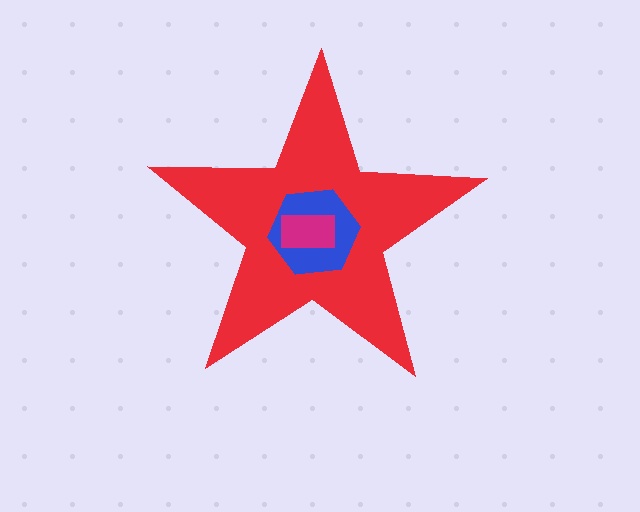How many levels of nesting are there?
3.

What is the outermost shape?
The red star.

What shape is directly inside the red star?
The blue hexagon.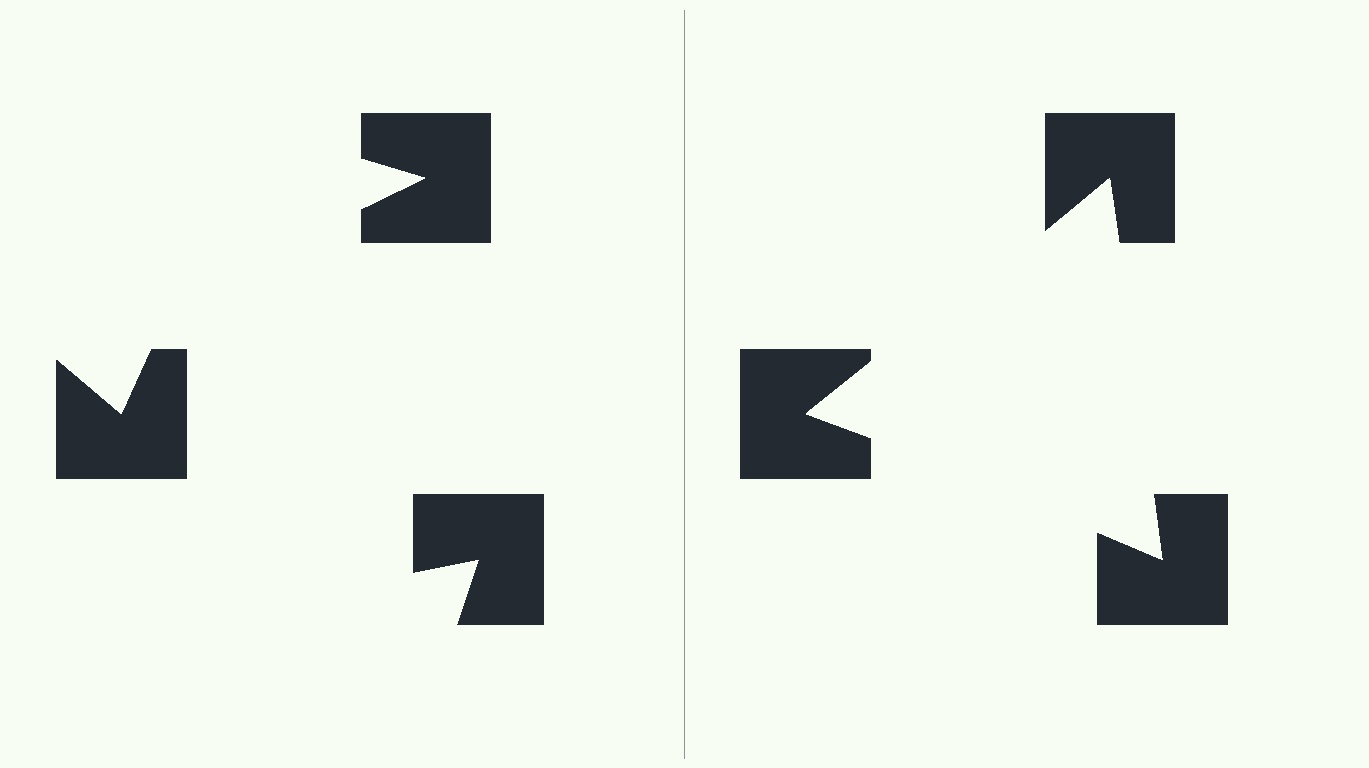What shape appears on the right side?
An illusory triangle.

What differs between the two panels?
The notched squares are positioned identically on both sides; only the wedge orientations differ. On the right they align to a triangle; on the left they are misaligned.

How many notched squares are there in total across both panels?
6 — 3 on each side.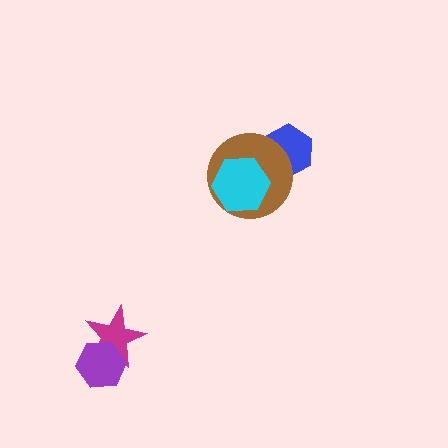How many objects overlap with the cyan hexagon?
1 object overlaps with the cyan hexagon.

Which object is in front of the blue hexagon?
The brown circle is in front of the blue hexagon.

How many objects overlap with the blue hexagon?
1 object overlaps with the blue hexagon.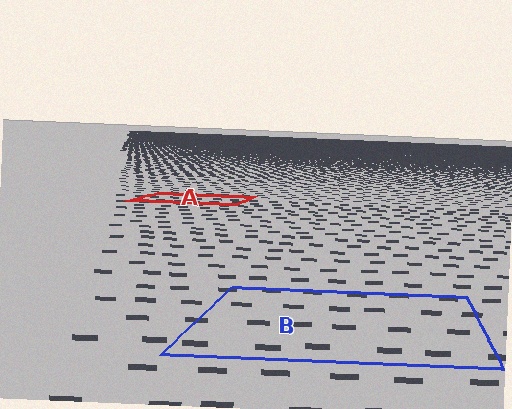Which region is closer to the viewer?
Region B is closer. The texture elements there are larger and more spread out.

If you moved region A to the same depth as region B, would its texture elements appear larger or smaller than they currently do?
They would appear larger. At a closer depth, the same texture elements are projected at a bigger on-screen size.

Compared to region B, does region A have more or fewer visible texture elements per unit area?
Region A has more texture elements per unit area — they are packed more densely because it is farther away.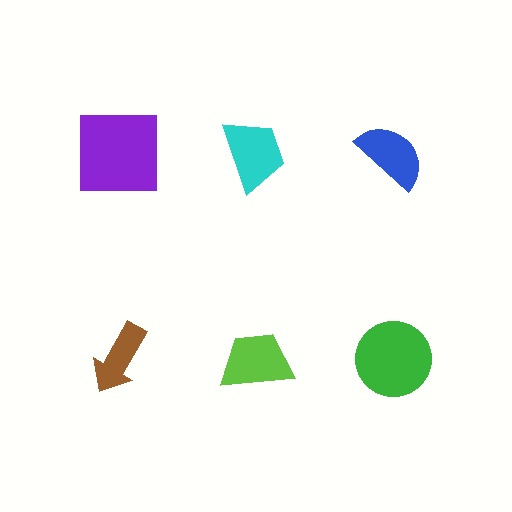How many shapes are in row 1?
3 shapes.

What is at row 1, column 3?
A blue semicircle.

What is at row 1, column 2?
A cyan trapezoid.